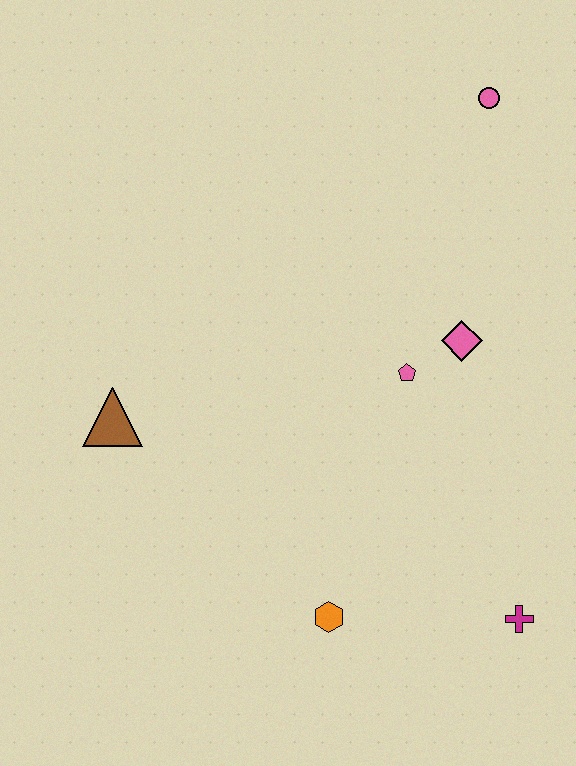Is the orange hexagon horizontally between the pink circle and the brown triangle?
Yes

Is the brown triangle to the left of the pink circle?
Yes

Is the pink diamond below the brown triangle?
No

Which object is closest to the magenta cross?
The orange hexagon is closest to the magenta cross.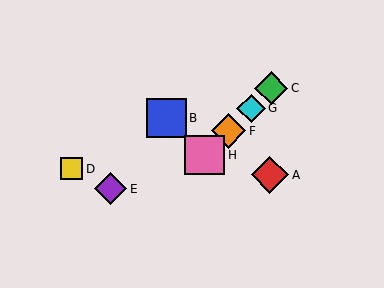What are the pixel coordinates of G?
Object G is at (251, 108).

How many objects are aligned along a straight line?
4 objects (C, F, G, H) are aligned along a straight line.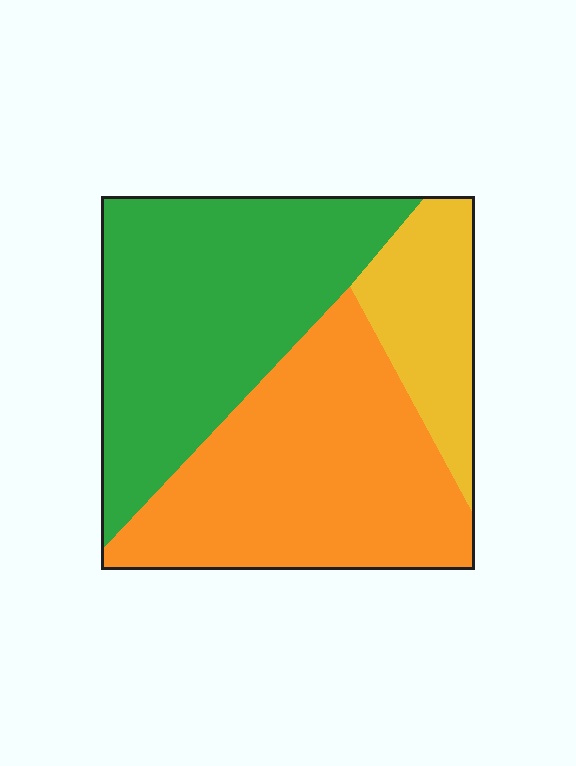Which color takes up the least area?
Yellow, at roughly 15%.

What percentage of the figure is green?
Green covers about 40% of the figure.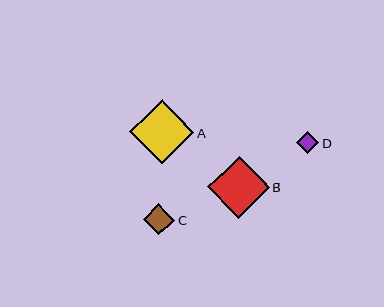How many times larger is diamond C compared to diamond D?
Diamond C is approximately 1.4 times the size of diamond D.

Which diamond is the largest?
Diamond A is the largest with a size of approximately 64 pixels.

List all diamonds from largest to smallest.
From largest to smallest: A, B, C, D.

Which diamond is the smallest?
Diamond D is the smallest with a size of approximately 22 pixels.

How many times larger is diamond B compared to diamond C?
Diamond B is approximately 1.9 times the size of diamond C.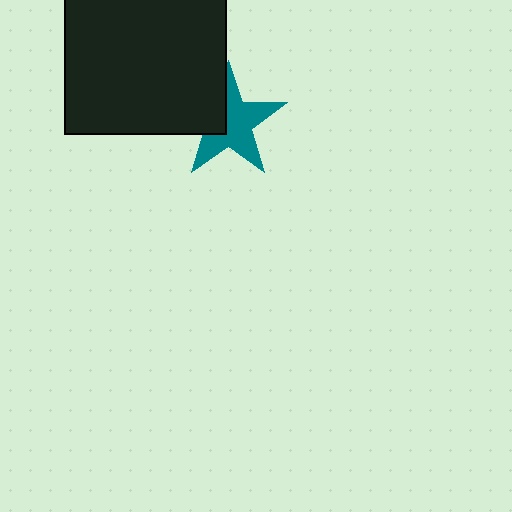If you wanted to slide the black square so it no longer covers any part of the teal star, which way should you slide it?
Slide it left — that is the most direct way to separate the two shapes.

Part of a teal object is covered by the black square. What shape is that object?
It is a star.